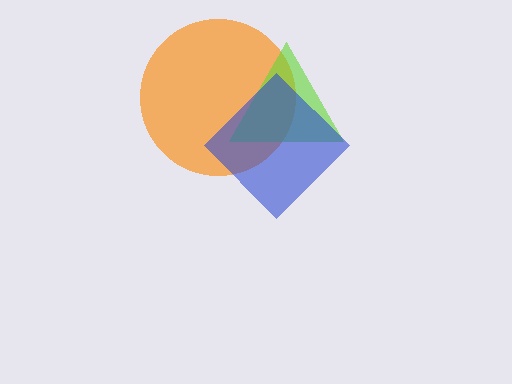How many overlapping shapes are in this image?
There are 3 overlapping shapes in the image.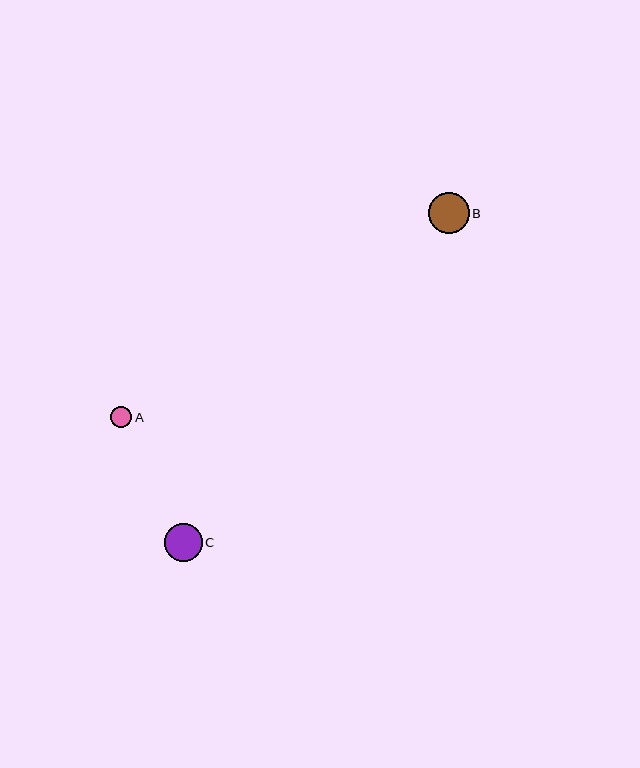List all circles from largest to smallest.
From largest to smallest: B, C, A.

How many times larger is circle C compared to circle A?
Circle C is approximately 1.8 times the size of circle A.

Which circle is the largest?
Circle B is the largest with a size of approximately 41 pixels.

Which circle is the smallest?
Circle A is the smallest with a size of approximately 22 pixels.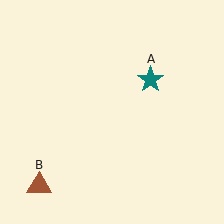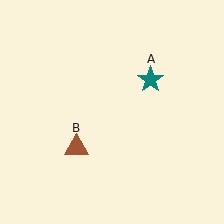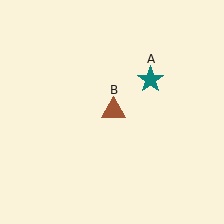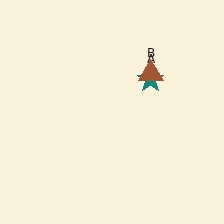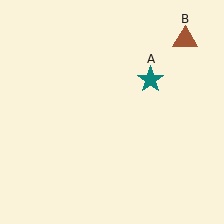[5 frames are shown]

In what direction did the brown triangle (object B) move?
The brown triangle (object B) moved up and to the right.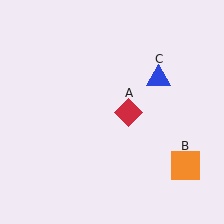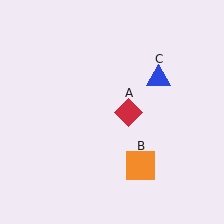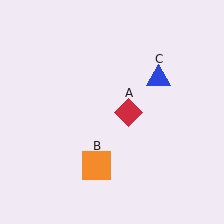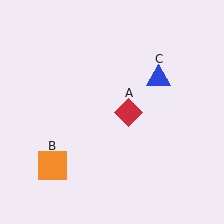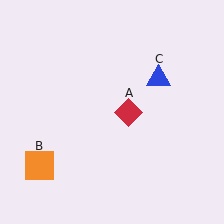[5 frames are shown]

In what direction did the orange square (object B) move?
The orange square (object B) moved left.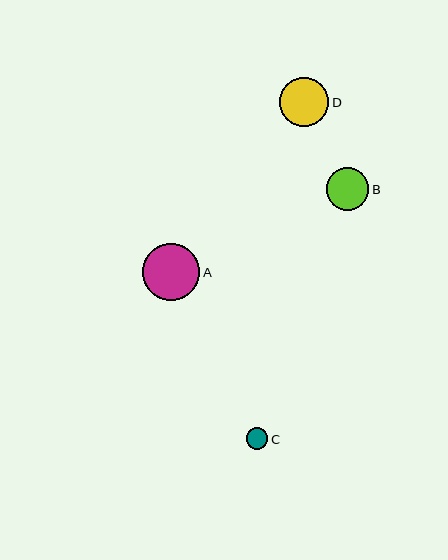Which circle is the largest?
Circle A is the largest with a size of approximately 57 pixels.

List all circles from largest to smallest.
From largest to smallest: A, D, B, C.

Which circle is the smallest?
Circle C is the smallest with a size of approximately 21 pixels.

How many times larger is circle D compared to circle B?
Circle D is approximately 1.2 times the size of circle B.